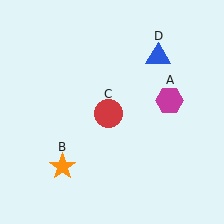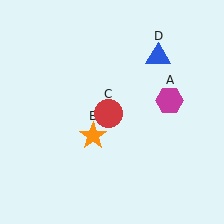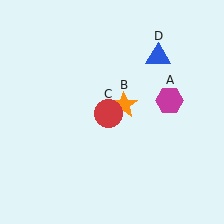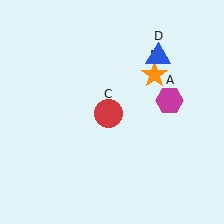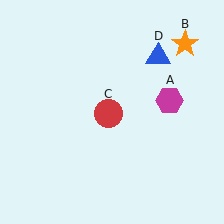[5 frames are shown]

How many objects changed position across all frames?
1 object changed position: orange star (object B).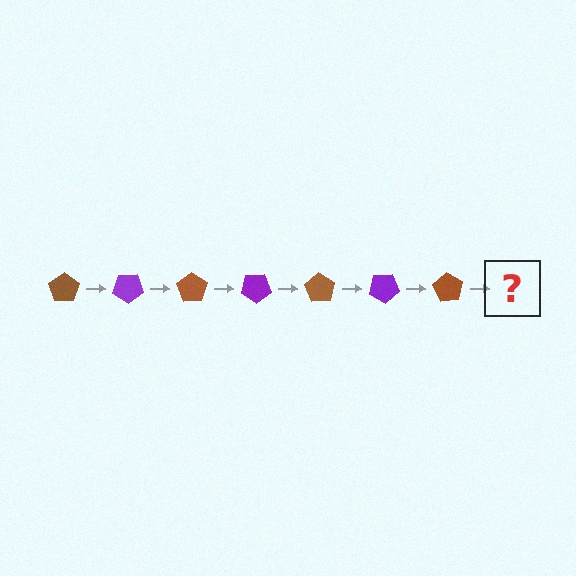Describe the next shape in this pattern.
It should be a purple pentagon, rotated 245 degrees from the start.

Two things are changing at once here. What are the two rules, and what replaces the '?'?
The two rules are that it rotates 35 degrees each step and the color cycles through brown and purple. The '?' should be a purple pentagon, rotated 245 degrees from the start.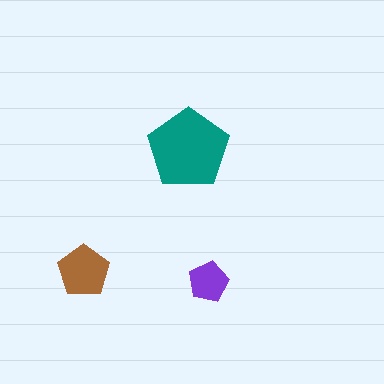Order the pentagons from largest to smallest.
the teal one, the brown one, the purple one.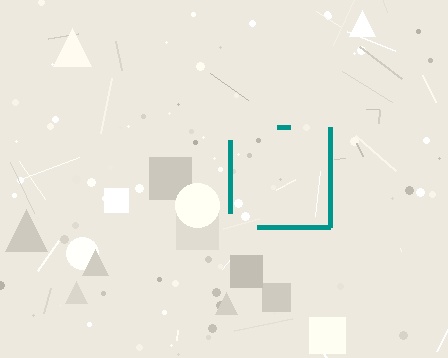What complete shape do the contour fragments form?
The contour fragments form a square.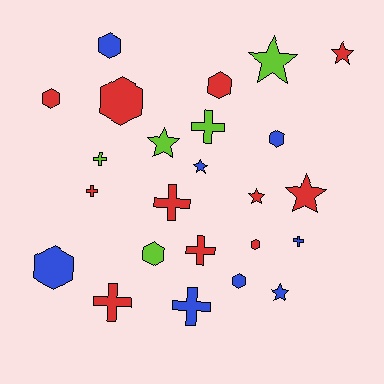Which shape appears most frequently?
Hexagon, with 9 objects.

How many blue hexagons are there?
There are 4 blue hexagons.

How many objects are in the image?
There are 24 objects.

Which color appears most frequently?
Red, with 11 objects.